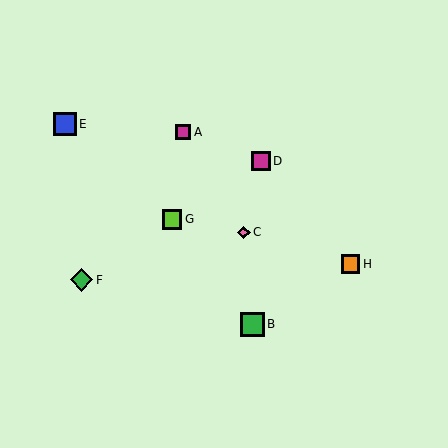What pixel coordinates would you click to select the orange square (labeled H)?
Click at (350, 264) to select the orange square H.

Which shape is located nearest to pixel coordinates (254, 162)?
The magenta square (labeled D) at (261, 161) is nearest to that location.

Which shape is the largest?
The green square (labeled B) is the largest.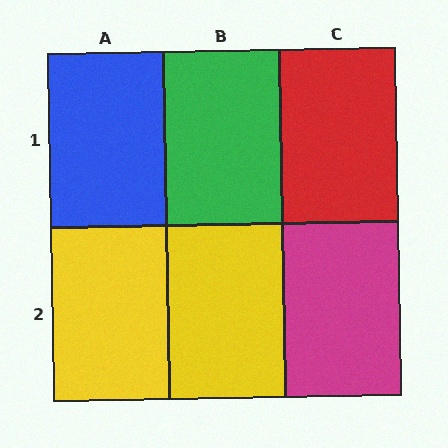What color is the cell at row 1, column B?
Green.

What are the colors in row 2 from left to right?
Yellow, yellow, magenta.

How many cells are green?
1 cell is green.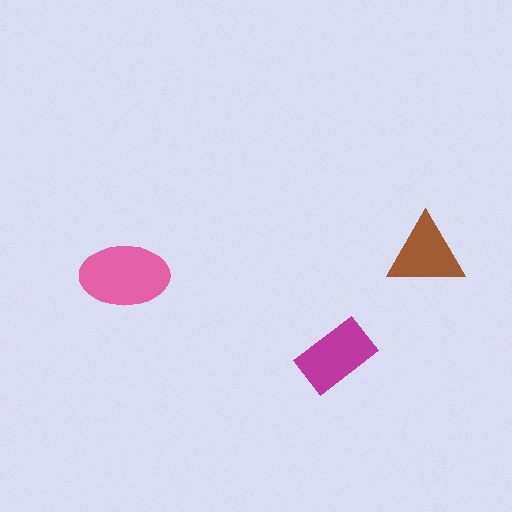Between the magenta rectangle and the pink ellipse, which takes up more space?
The pink ellipse.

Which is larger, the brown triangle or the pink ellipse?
The pink ellipse.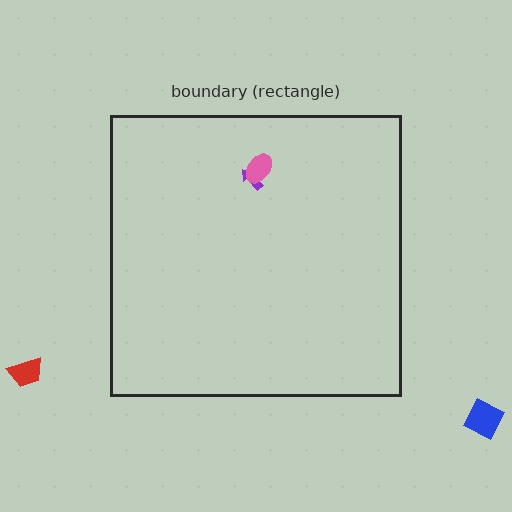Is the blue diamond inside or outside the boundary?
Outside.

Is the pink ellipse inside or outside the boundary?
Inside.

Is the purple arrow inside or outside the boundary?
Inside.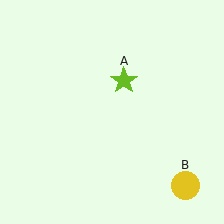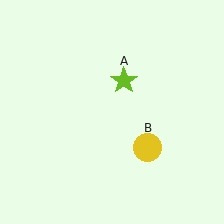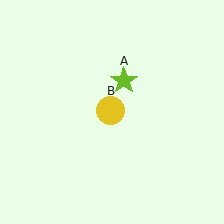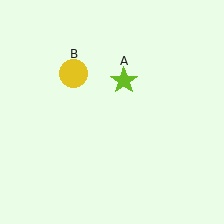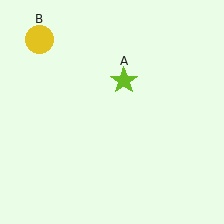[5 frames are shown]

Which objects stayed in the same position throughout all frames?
Lime star (object A) remained stationary.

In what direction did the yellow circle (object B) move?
The yellow circle (object B) moved up and to the left.